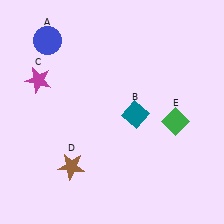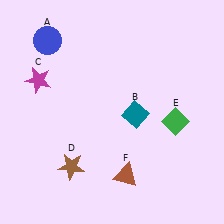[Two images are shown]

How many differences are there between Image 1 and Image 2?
There is 1 difference between the two images.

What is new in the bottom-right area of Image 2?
A brown triangle (F) was added in the bottom-right area of Image 2.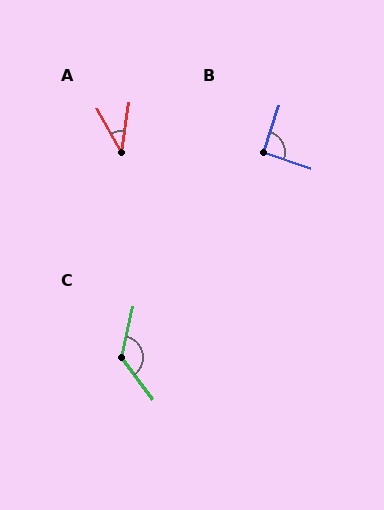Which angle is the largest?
C, at approximately 130 degrees.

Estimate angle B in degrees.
Approximately 90 degrees.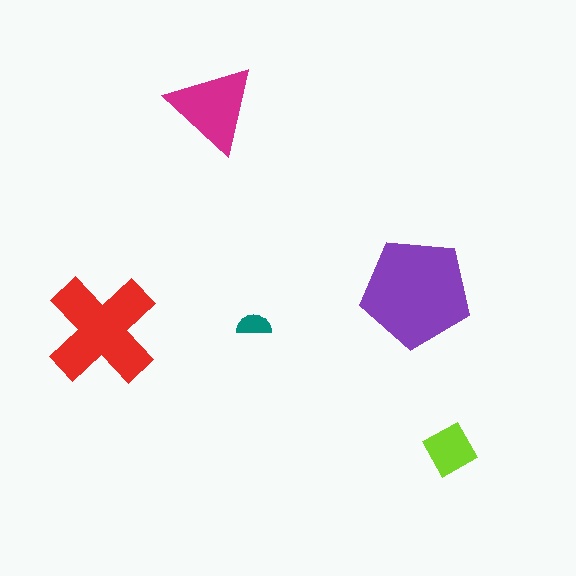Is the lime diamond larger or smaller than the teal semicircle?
Larger.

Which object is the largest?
The purple pentagon.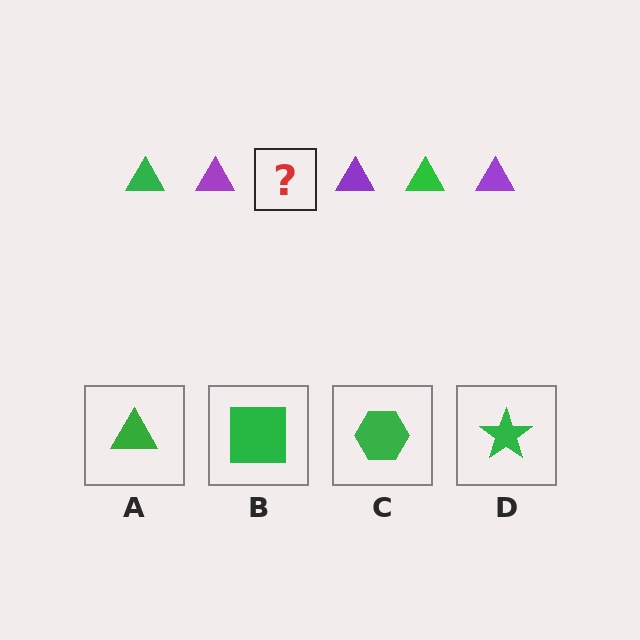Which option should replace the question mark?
Option A.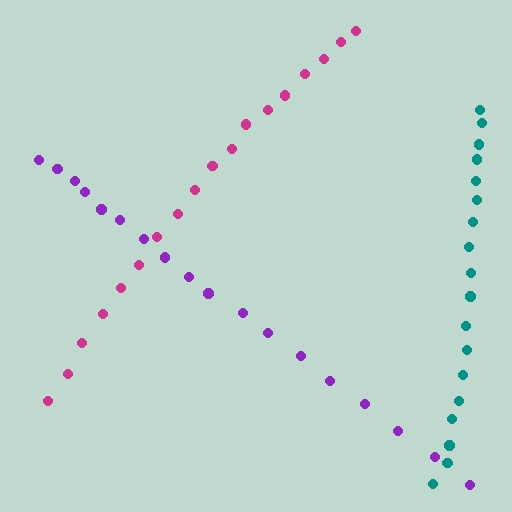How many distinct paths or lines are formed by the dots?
There are 3 distinct paths.